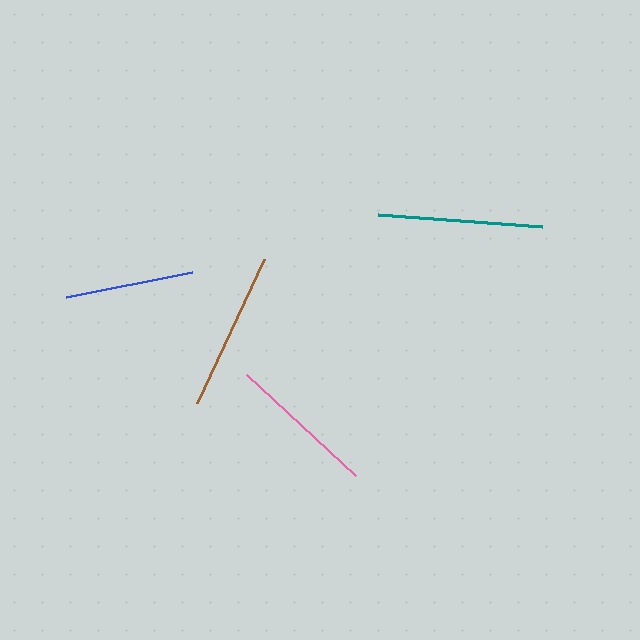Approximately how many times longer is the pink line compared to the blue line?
The pink line is approximately 1.2 times the length of the blue line.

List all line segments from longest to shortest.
From longest to shortest: teal, brown, pink, blue.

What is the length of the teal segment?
The teal segment is approximately 165 pixels long.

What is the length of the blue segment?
The blue segment is approximately 129 pixels long.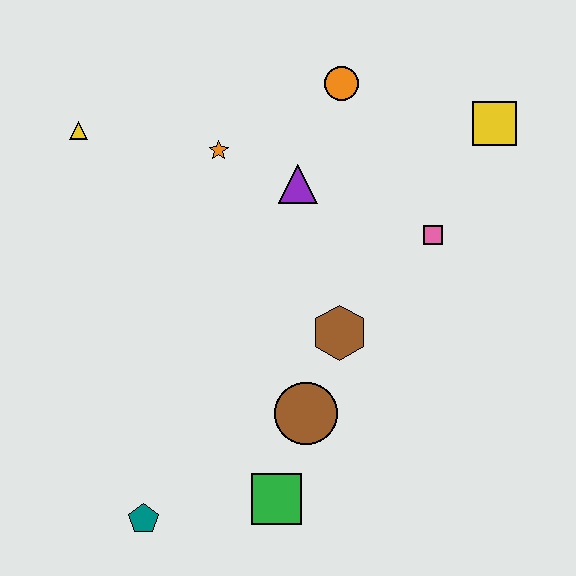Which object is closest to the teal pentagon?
The green square is closest to the teal pentagon.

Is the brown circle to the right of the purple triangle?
Yes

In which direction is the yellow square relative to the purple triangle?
The yellow square is to the right of the purple triangle.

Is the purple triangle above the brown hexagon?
Yes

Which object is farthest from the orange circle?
The teal pentagon is farthest from the orange circle.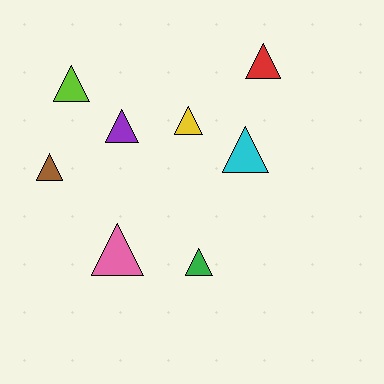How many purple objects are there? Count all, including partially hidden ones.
There is 1 purple object.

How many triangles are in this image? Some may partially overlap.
There are 8 triangles.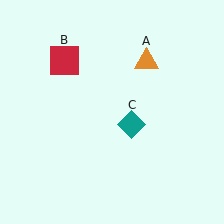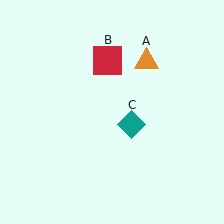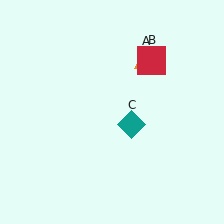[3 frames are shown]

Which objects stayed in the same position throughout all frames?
Orange triangle (object A) and teal diamond (object C) remained stationary.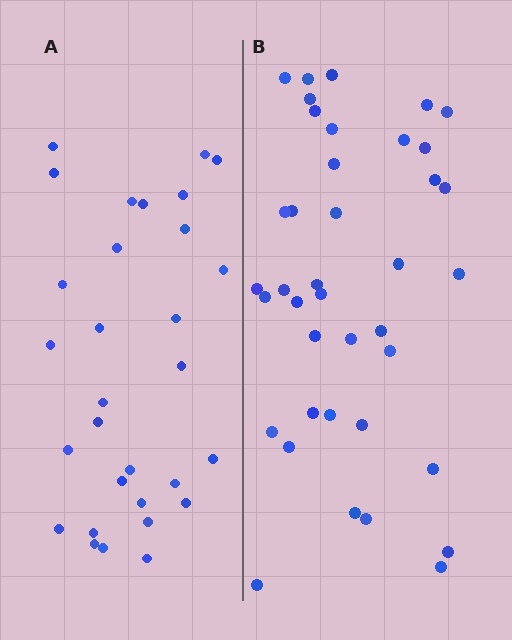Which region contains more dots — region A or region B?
Region B (the right region) has more dots.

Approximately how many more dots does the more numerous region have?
Region B has roughly 8 or so more dots than region A.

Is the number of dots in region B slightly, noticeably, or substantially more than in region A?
Region B has noticeably more, but not dramatically so. The ratio is roughly 1.3 to 1.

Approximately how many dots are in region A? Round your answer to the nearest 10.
About 30 dots.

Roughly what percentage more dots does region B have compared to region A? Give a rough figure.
About 30% more.